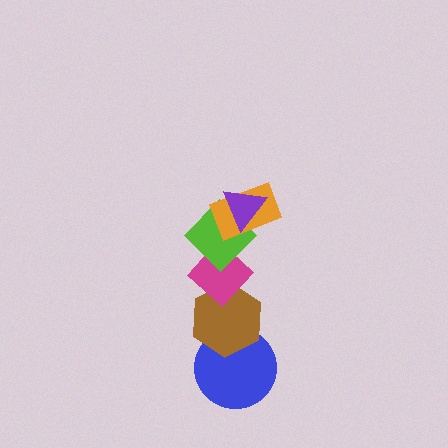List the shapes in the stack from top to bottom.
From top to bottom: the purple triangle, the orange rectangle, the lime diamond, the magenta diamond, the brown hexagon, the blue circle.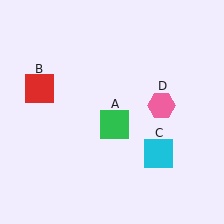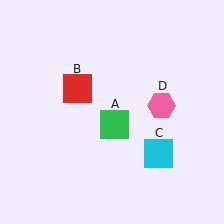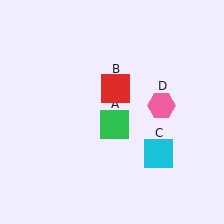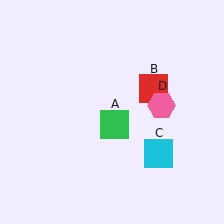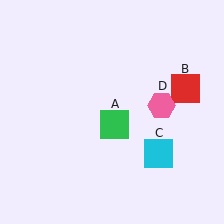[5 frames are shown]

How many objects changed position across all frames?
1 object changed position: red square (object B).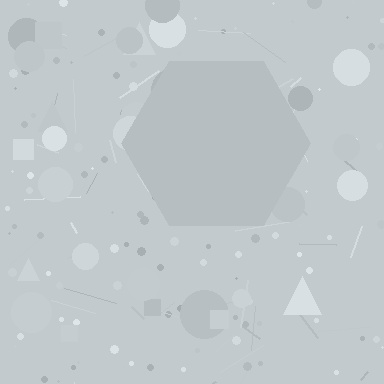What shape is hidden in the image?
A hexagon is hidden in the image.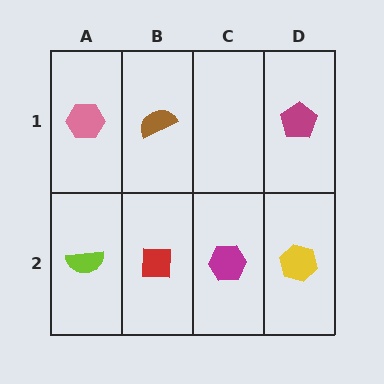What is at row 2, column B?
A red square.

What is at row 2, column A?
A lime semicircle.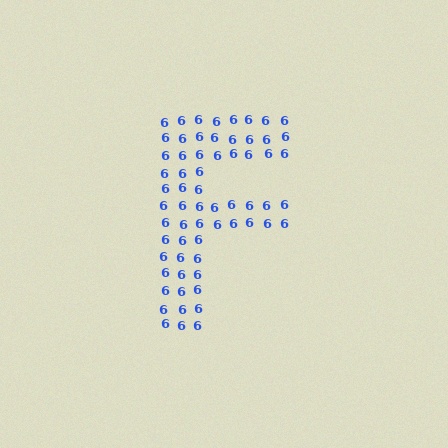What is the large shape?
The large shape is the letter F.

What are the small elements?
The small elements are digit 6's.